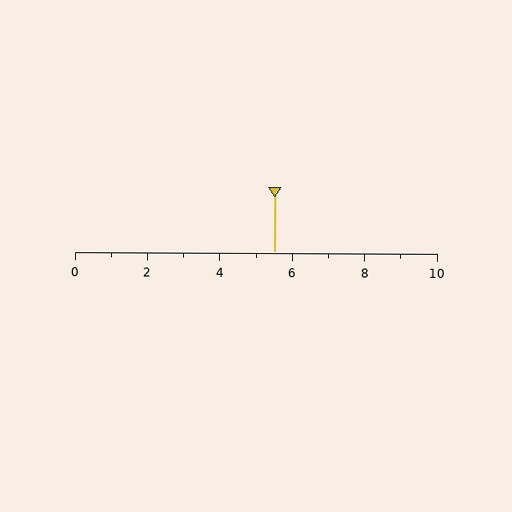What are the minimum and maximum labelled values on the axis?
The axis runs from 0 to 10.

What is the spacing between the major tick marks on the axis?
The major ticks are spaced 2 apart.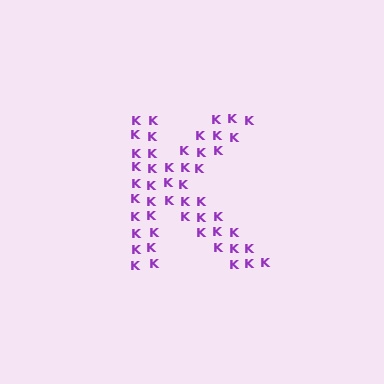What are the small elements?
The small elements are letter K's.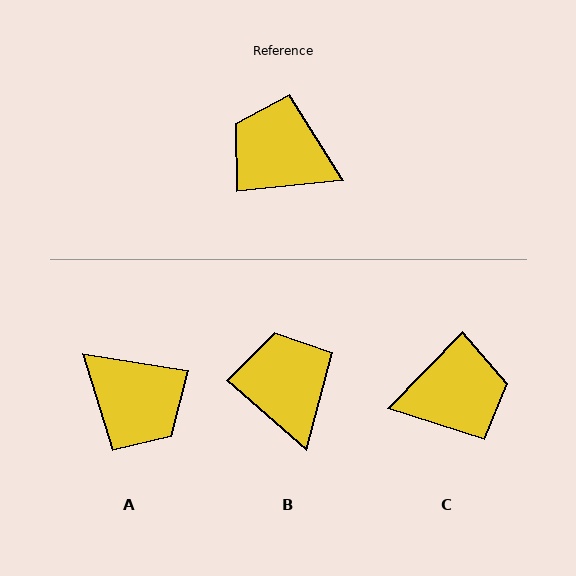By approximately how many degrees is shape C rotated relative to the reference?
Approximately 140 degrees clockwise.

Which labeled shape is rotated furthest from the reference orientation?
A, about 165 degrees away.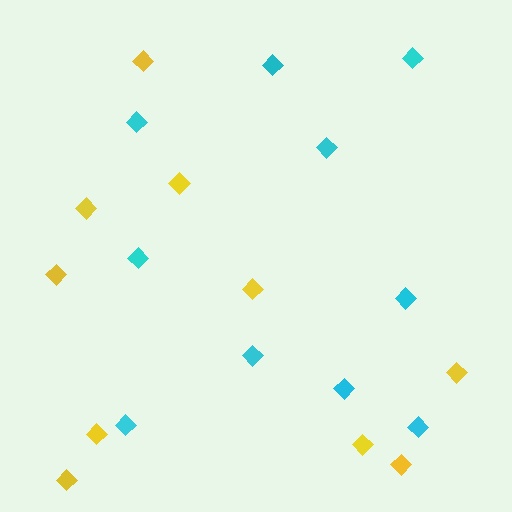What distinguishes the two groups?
There are 2 groups: one group of yellow diamonds (10) and one group of cyan diamonds (10).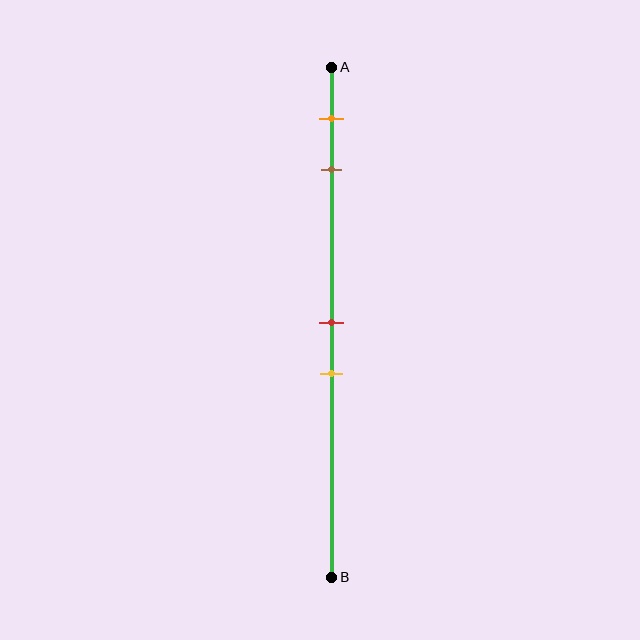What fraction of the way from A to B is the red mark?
The red mark is approximately 50% (0.5) of the way from A to B.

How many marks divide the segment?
There are 4 marks dividing the segment.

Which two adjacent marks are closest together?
The red and yellow marks are the closest adjacent pair.